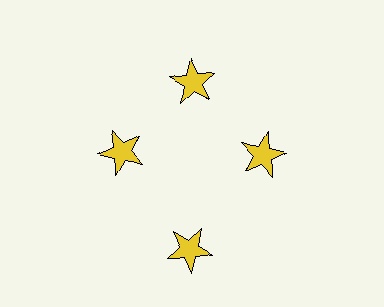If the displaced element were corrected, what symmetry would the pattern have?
It would have 4-fold rotational symmetry — the pattern would map onto itself every 90 degrees.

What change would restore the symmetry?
The symmetry would be restored by moving it inward, back onto the ring so that all 4 stars sit at equal angles and equal distance from the center.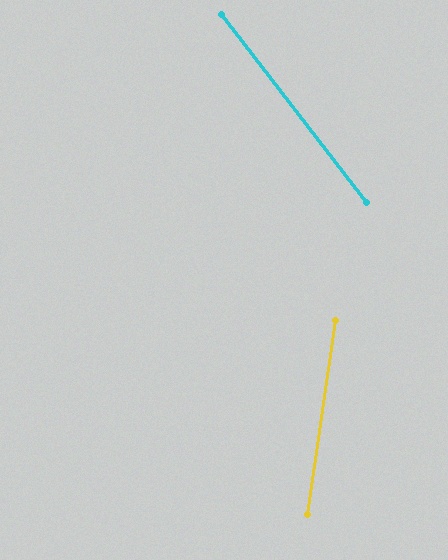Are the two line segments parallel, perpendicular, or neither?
Neither parallel nor perpendicular — they differ by about 46°.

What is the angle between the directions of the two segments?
Approximately 46 degrees.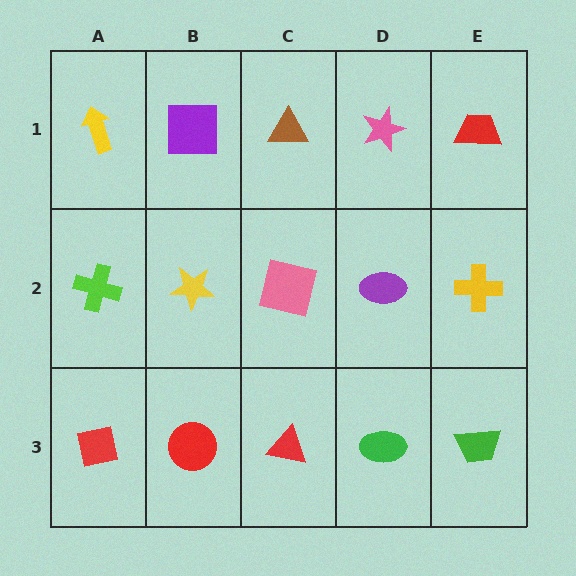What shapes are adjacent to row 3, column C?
A pink square (row 2, column C), a red circle (row 3, column B), a green ellipse (row 3, column D).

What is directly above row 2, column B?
A purple square.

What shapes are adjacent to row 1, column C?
A pink square (row 2, column C), a purple square (row 1, column B), a pink star (row 1, column D).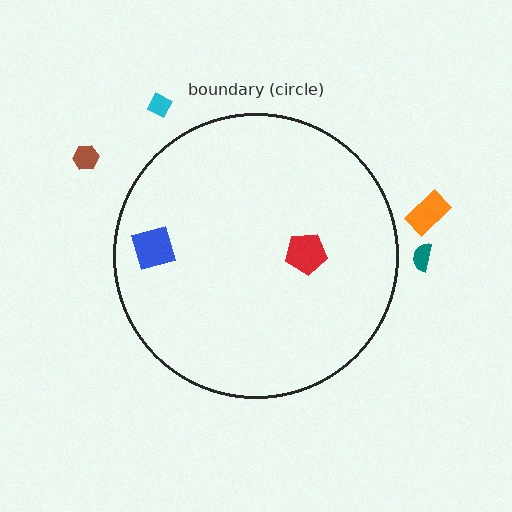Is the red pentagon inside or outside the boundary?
Inside.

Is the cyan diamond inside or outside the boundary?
Outside.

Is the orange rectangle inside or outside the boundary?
Outside.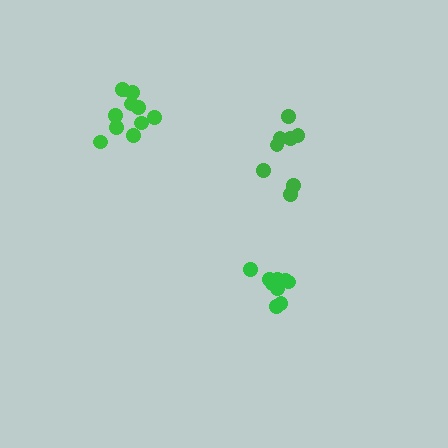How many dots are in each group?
Group 1: 8 dots, Group 2: 11 dots, Group 3: 10 dots (29 total).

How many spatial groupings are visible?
There are 3 spatial groupings.